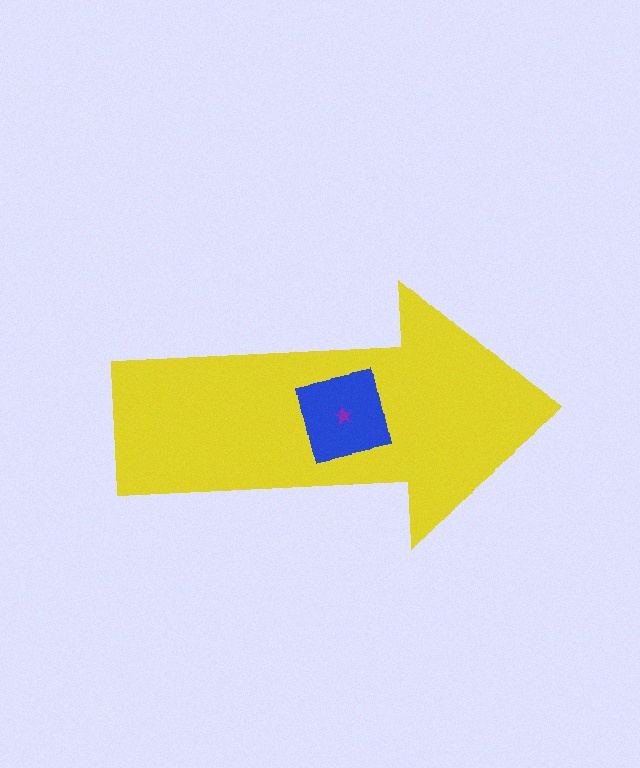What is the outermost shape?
The yellow arrow.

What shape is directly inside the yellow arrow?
The blue square.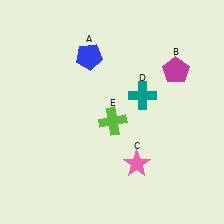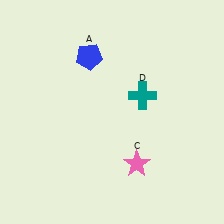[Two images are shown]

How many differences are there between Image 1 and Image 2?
There are 2 differences between the two images.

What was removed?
The magenta pentagon (B), the lime cross (E) were removed in Image 2.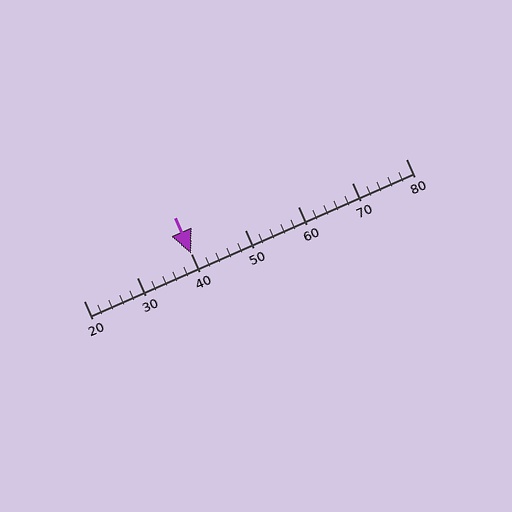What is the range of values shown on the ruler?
The ruler shows values from 20 to 80.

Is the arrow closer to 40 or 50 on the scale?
The arrow is closer to 40.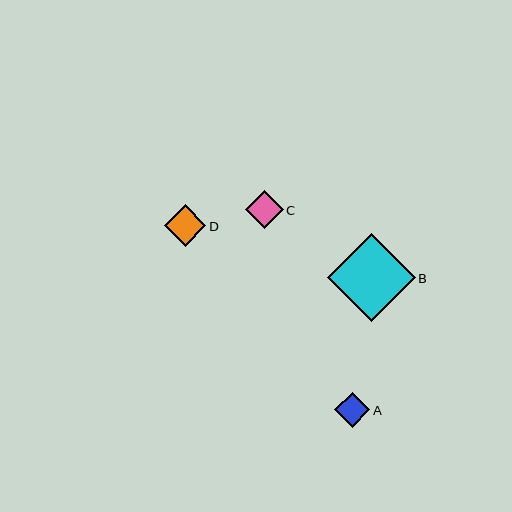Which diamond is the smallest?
Diamond A is the smallest with a size of approximately 35 pixels.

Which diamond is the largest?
Diamond B is the largest with a size of approximately 88 pixels.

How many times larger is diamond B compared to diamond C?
Diamond B is approximately 2.3 times the size of diamond C.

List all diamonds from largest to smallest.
From largest to smallest: B, D, C, A.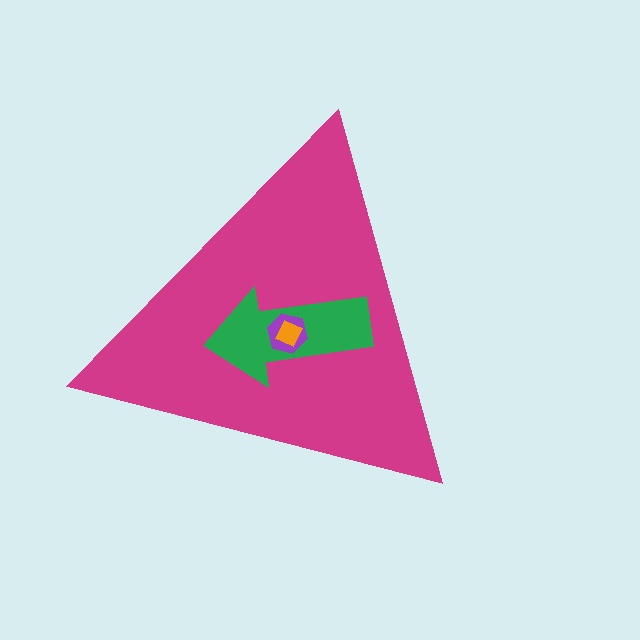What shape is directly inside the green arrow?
The purple hexagon.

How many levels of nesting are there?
4.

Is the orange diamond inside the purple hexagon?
Yes.